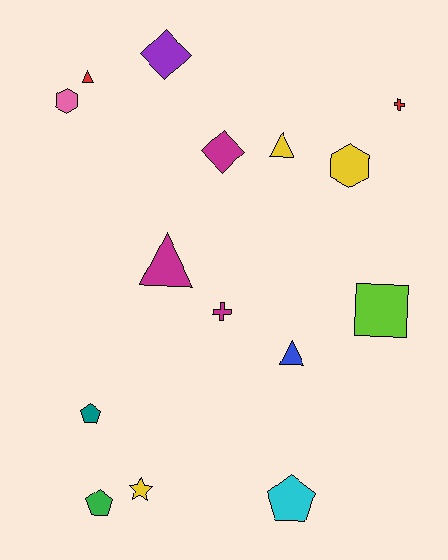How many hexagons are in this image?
There are 2 hexagons.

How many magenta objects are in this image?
There are 3 magenta objects.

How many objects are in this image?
There are 15 objects.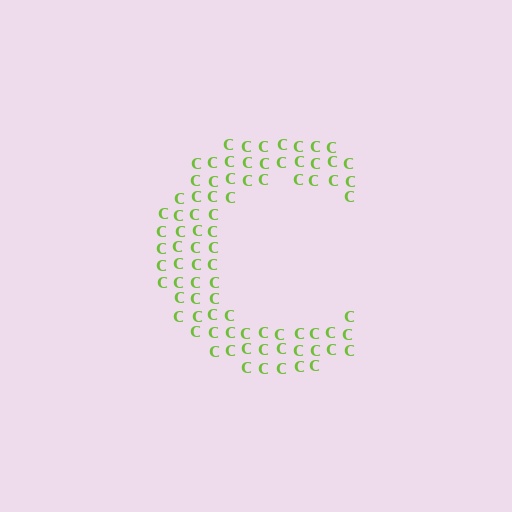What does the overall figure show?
The overall figure shows the letter C.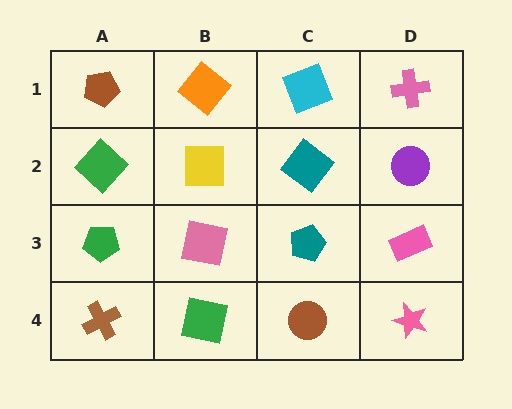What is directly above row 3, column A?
A green diamond.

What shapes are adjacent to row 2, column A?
A brown pentagon (row 1, column A), a green pentagon (row 3, column A), a yellow square (row 2, column B).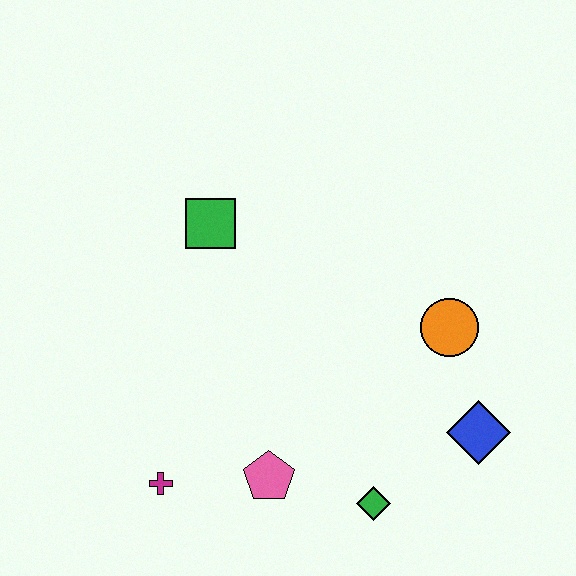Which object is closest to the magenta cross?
The pink pentagon is closest to the magenta cross.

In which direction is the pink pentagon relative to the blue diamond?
The pink pentagon is to the left of the blue diamond.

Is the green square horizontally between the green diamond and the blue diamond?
No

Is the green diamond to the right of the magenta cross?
Yes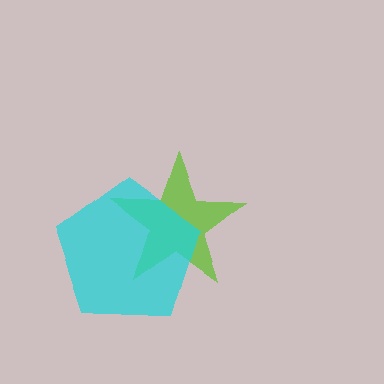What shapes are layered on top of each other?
The layered shapes are: a lime star, a cyan pentagon.